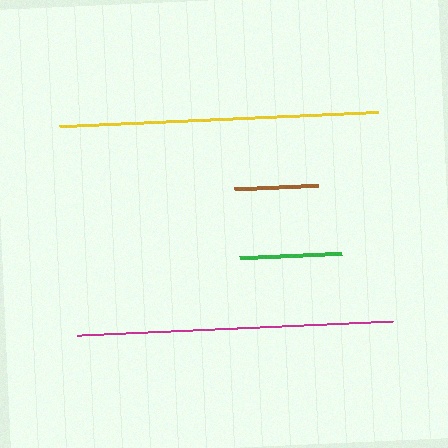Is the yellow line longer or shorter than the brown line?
The yellow line is longer than the brown line.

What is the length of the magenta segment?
The magenta segment is approximately 316 pixels long.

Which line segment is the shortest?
The brown line is the shortest at approximately 84 pixels.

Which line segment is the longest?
The yellow line is the longest at approximately 319 pixels.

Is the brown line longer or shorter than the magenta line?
The magenta line is longer than the brown line.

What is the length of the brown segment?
The brown segment is approximately 84 pixels long.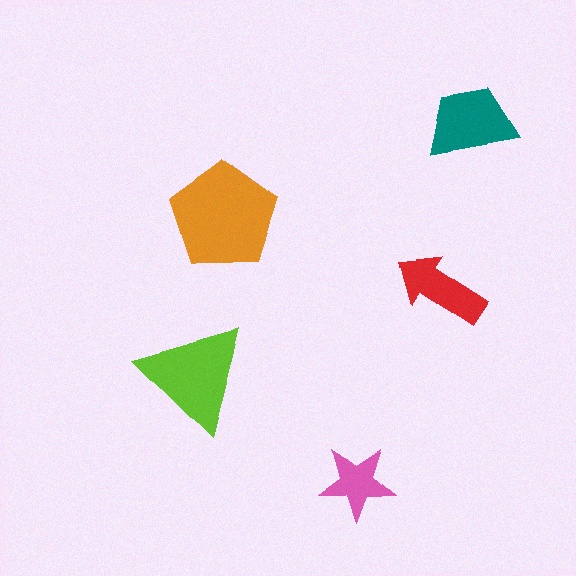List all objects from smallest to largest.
The pink star, the red arrow, the teal trapezoid, the lime triangle, the orange pentagon.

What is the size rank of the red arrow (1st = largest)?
4th.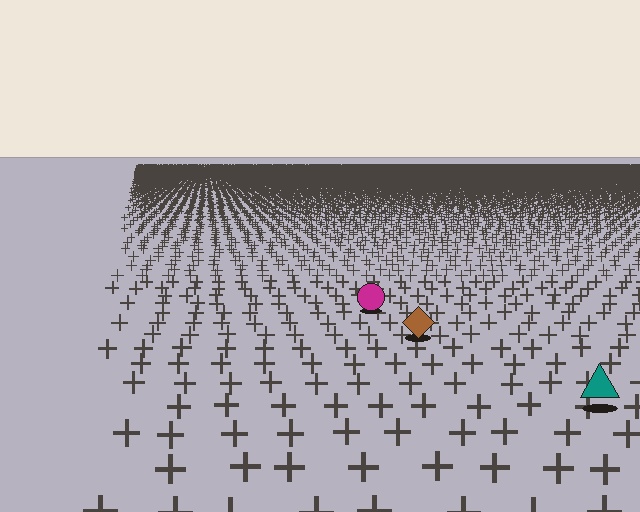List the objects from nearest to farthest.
From nearest to farthest: the teal triangle, the brown diamond, the magenta circle.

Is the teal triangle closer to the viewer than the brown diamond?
Yes. The teal triangle is closer — you can tell from the texture gradient: the ground texture is coarser near it.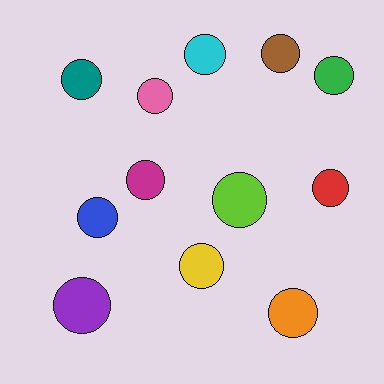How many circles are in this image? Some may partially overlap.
There are 12 circles.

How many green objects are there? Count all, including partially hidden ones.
There is 1 green object.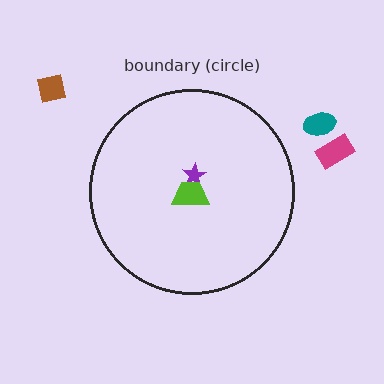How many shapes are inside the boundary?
2 inside, 3 outside.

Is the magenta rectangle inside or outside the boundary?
Outside.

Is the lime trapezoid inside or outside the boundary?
Inside.